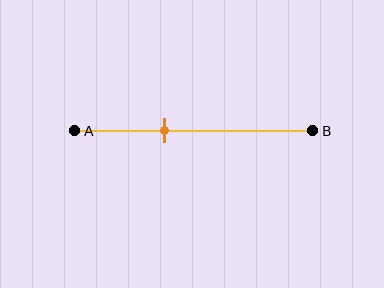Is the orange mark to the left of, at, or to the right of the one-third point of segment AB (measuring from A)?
The orange mark is to the right of the one-third point of segment AB.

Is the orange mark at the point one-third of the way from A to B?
No, the mark is at about 40% from A, not at the 33% one-third point.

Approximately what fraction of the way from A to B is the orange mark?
The orange mark is approximately 40% of the way from A to B.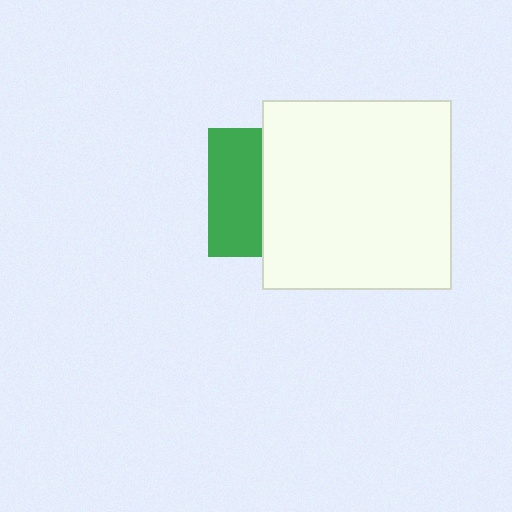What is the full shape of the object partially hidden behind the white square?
The partially hidden object is a green square.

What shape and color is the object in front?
The object in front is a white square.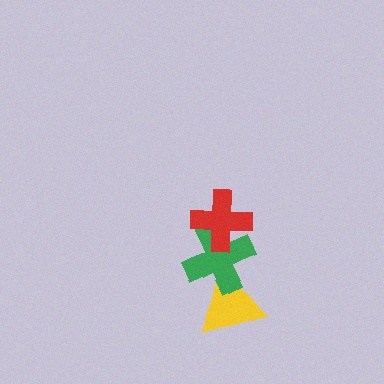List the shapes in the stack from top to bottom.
From top to bottom: the red cross, the green cross, the yellow triangle.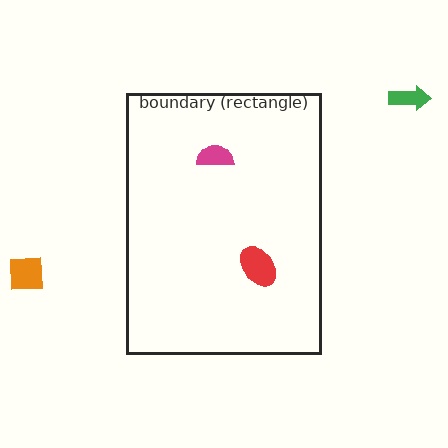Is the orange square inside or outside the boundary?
Outside.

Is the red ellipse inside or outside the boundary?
Inside.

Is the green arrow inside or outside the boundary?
Outside.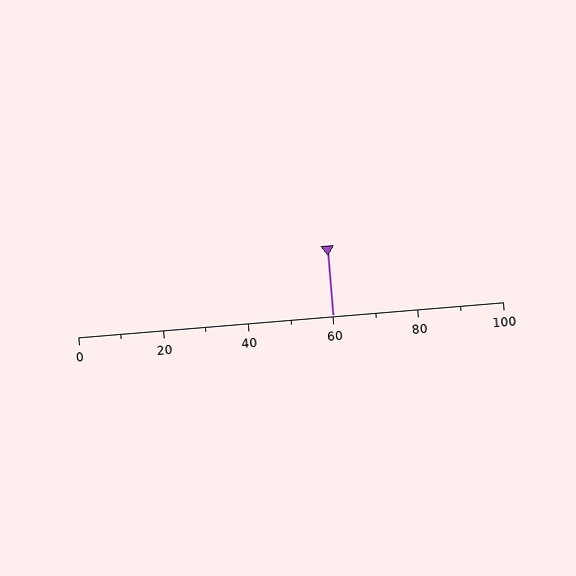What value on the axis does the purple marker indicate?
The marker indicates approximately 60.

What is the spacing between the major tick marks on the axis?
The major ticks are spaced 20 apart.